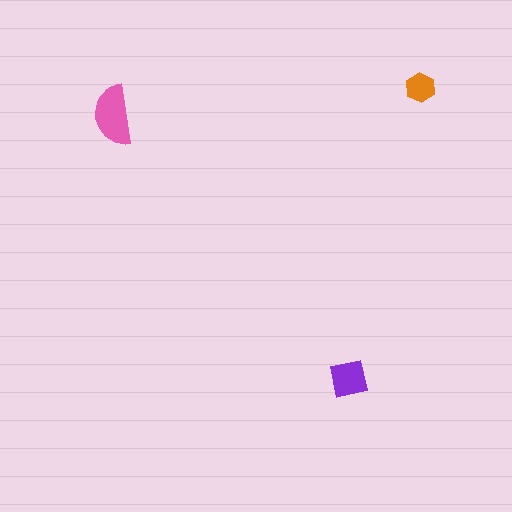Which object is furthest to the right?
The orange hexagon is rightmost.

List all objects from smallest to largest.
The orange hexagon, the purple square, the pink semicircle.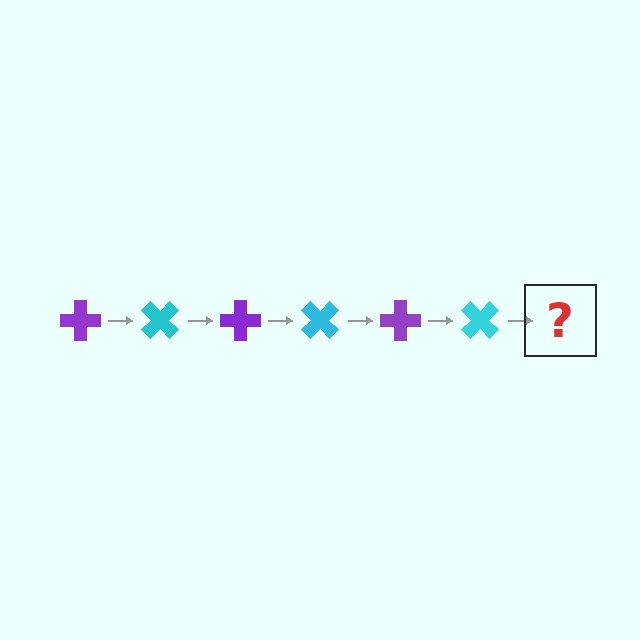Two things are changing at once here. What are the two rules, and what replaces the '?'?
The two rules are that it rotates 45 degrees each step and the color cycles through purple and cyan. The '?' should be a purple cross, rotated 270 degrees from the start.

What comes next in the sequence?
The next element should be a purple cross, rotated 270 degrees from the start.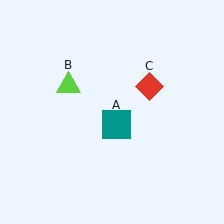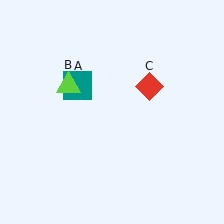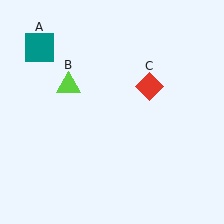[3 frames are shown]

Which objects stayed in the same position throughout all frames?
Lime triangle (object B) and red diamond (object C) remained stationary.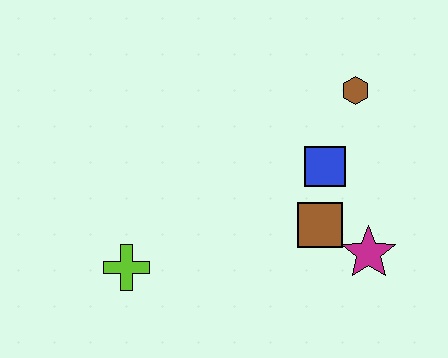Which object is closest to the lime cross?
The brown square is closest to the lime cross.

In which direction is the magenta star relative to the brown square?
The magenta star is to the right of the brown square.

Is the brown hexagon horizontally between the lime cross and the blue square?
No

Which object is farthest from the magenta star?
The lime cross is farthest from the magenta star.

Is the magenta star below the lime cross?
No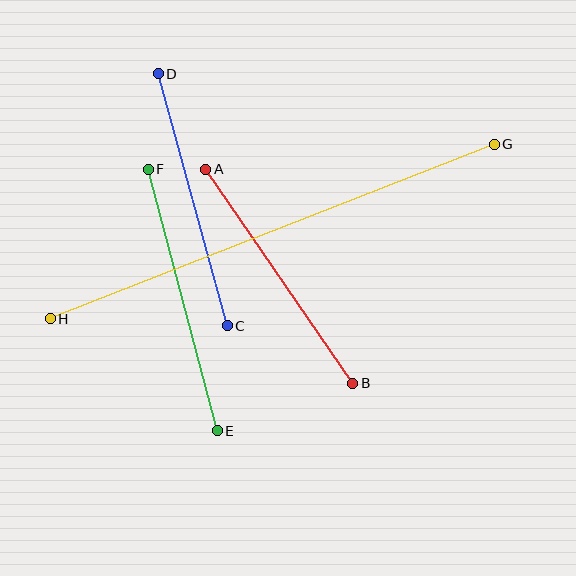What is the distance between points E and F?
The distance is approximately 270 pixels.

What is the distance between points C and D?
The distance is approximately 262 pixels.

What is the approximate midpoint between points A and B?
The midpoint is at approximately (279, 276) pixels.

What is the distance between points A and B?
The distance is approximately 260 pixels.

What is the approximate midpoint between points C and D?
The midpoint is at approximately (193, 200) pixels.